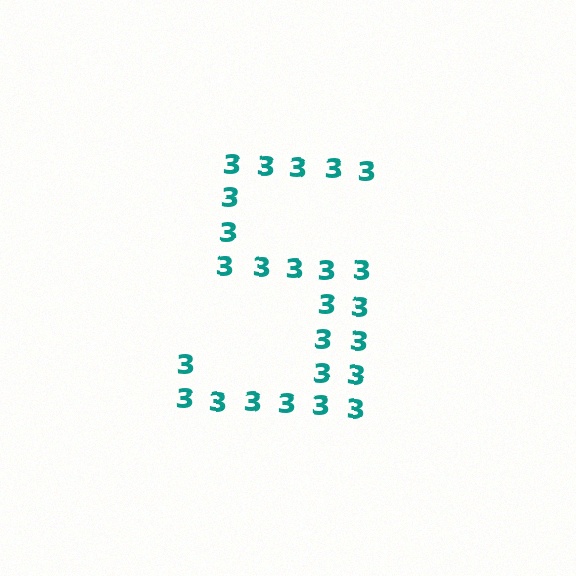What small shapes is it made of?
It is made of small digit 3's.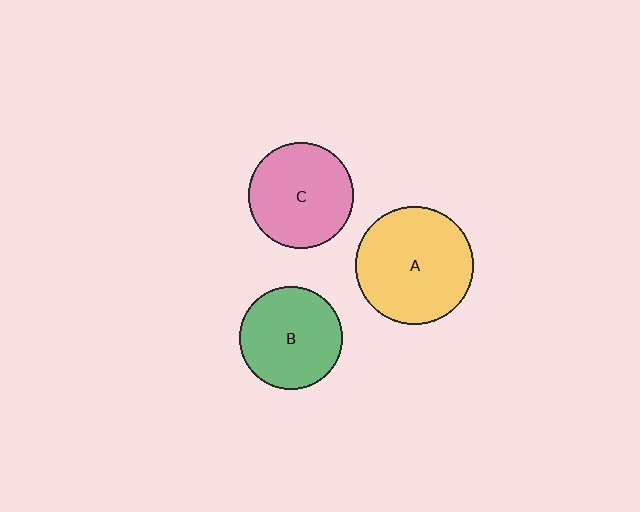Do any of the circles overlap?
No, none of the circles overlap.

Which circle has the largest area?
Circle A (yellow).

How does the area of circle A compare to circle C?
Approximately 1.3 times.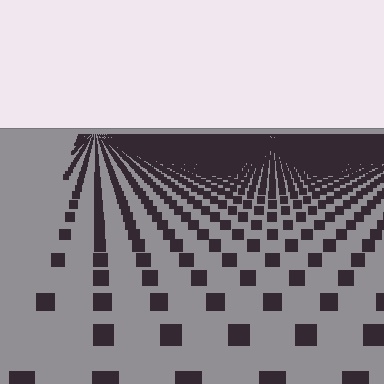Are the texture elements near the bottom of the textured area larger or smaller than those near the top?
Larger. Near the bottom, elements are closer to the viewer and appear at a bigger on-screen size.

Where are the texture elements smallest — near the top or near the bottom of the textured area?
Near the top.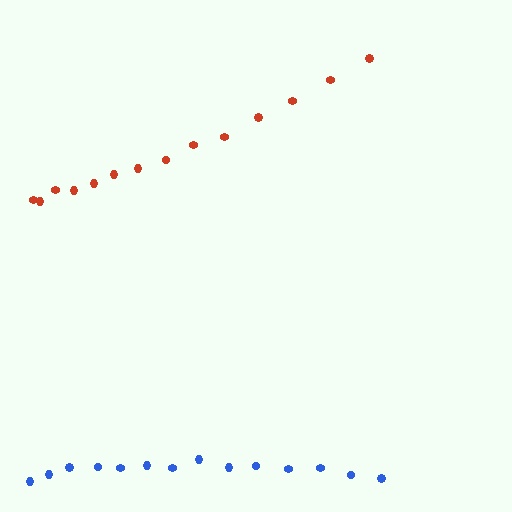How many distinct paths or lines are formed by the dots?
There are 2 distinct paths.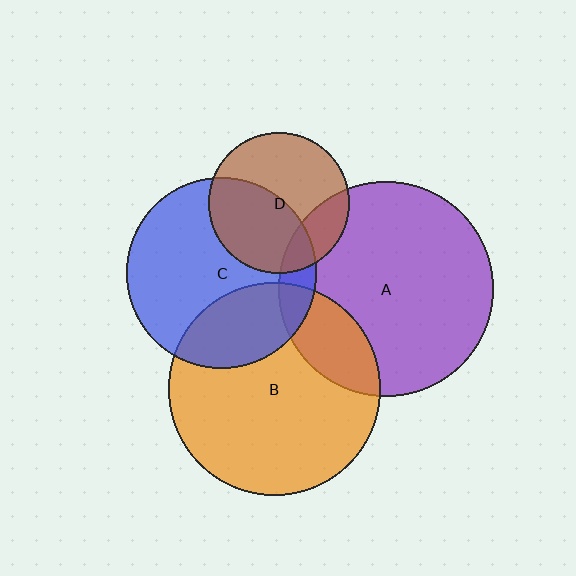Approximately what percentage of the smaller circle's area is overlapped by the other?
Approximately 20%.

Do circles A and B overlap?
Yes.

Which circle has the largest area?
Circle A (purple).